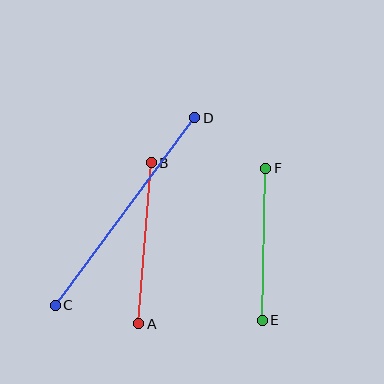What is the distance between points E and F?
The distance is approximately 152 pixels.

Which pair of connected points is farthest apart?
Points C and D are farthest apart.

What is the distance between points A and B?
The distance is approximately 162 pixels.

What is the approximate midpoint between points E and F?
The midpoint is at approximately (264, 244) pixels.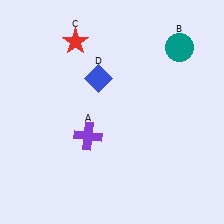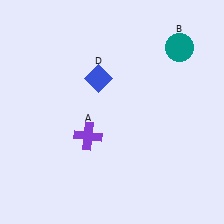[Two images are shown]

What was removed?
The red star (C) was removed in Image 2.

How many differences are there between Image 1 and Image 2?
There is 1 difference between the two images.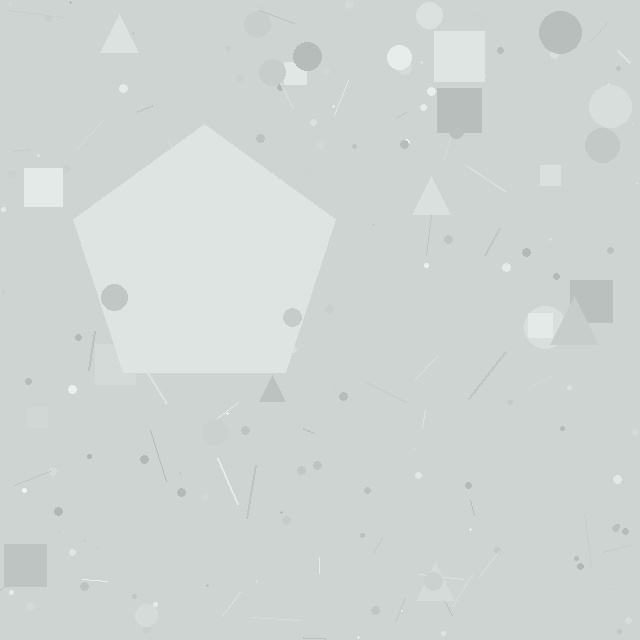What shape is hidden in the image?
A pentagon is hidden in the image.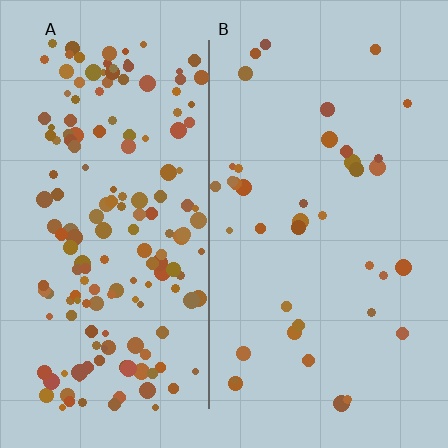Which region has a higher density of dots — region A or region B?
A (the left).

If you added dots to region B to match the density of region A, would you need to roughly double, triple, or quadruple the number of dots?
Approximately quadruple.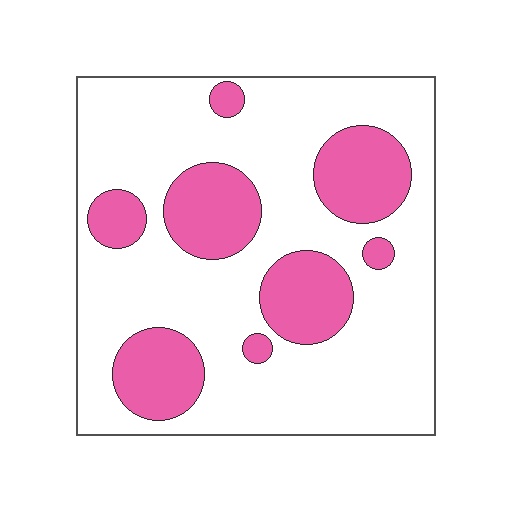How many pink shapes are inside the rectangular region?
8.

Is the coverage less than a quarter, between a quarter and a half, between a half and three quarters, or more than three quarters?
Between a quarter and a half.